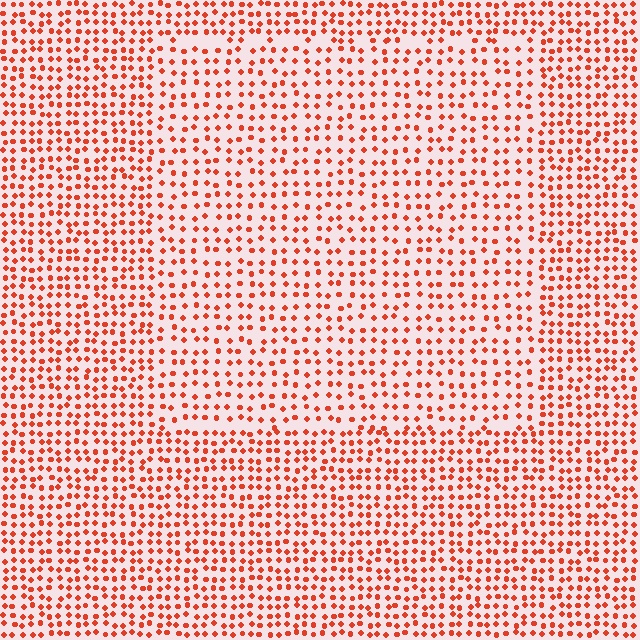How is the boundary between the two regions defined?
The boundary is defined by a change in element density (approximately 1.5x ratio). All elements are the same color, size, and shape.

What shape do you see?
I see a rectangle.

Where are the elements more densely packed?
The elements are more densely packed outside the rectangle boundary.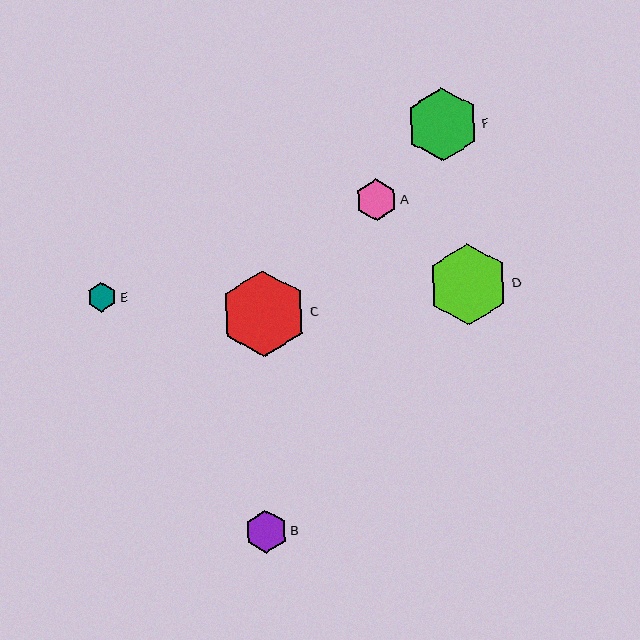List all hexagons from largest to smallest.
From largest to smallest: C, D, F, B, A, E.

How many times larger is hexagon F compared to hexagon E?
Hexagon F is approximately 2.5 times the size of hexagon E.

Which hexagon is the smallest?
Hexagon E is the smallest with a size of approximately 29 pixels.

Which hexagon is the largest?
Hexagon C is the largest with a size of approximately 86 pixels.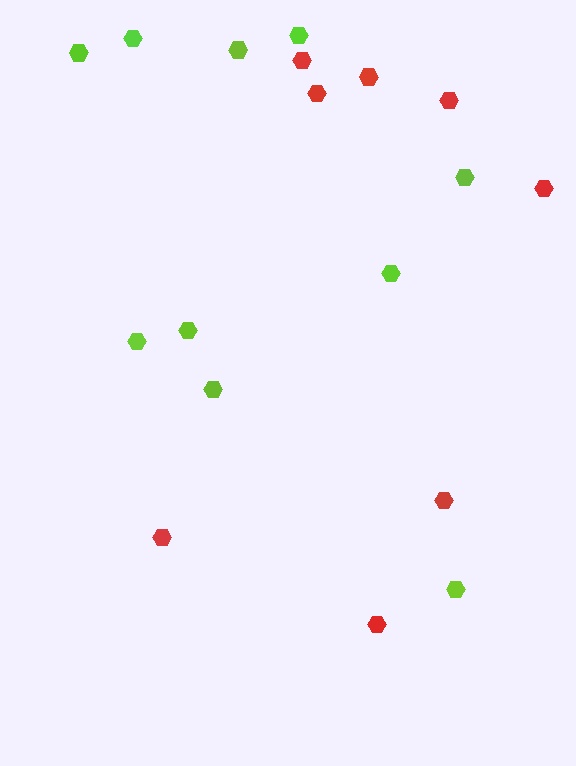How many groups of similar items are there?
There are 2 groups: one group of red hexagons (8) and one group of lime hexagons (10).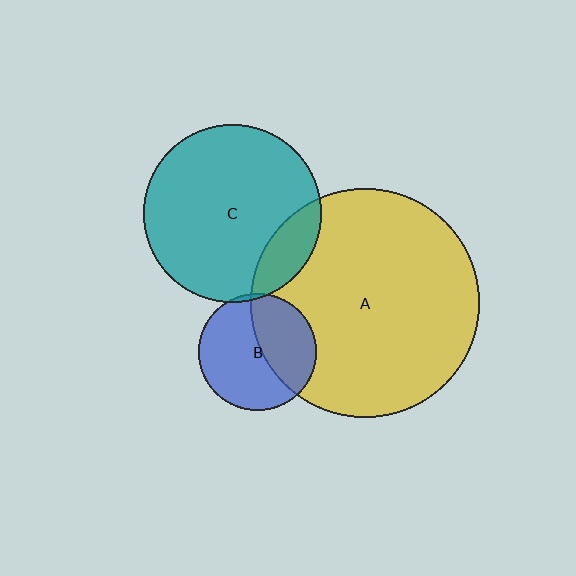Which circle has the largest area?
Circle A (yellow).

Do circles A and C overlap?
Yes.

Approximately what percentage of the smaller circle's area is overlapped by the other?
Approximately 15%.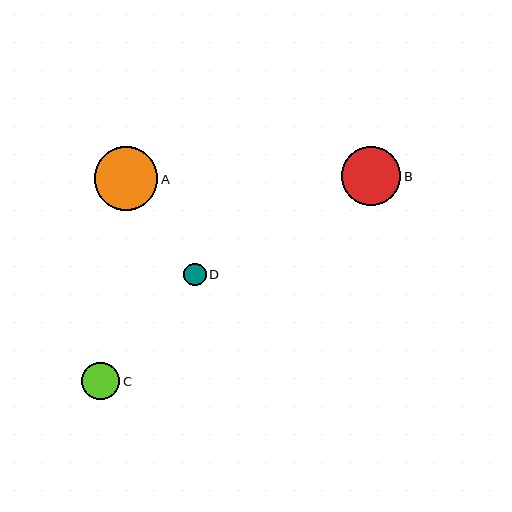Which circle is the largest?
Circle A is the largest with a size of approximately 63 pixels.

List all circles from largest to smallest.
From largest to smallest: A, B, C, D.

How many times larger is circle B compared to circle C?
Circle B is approximately 1.6 times the size of circle C.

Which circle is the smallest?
Circle D is the smallest with a size of approximately 23 pixels.